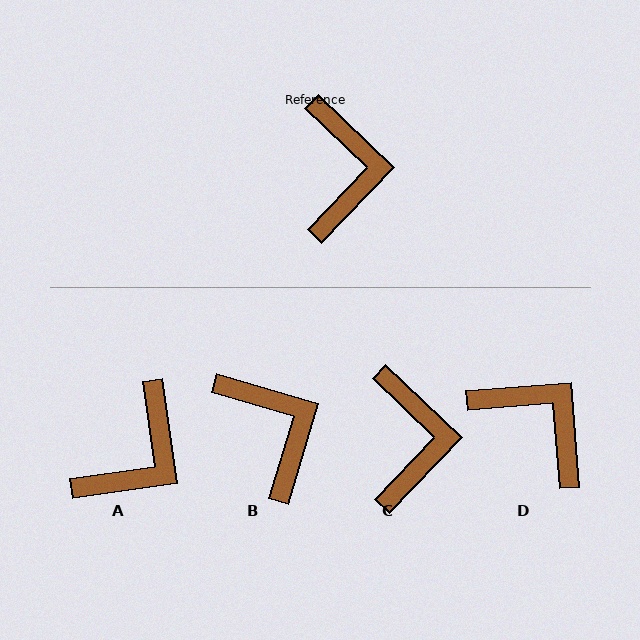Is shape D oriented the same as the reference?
No, it is off by about 48 degrees.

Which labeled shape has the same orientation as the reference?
C.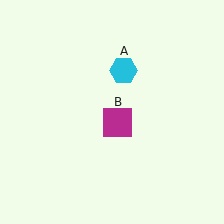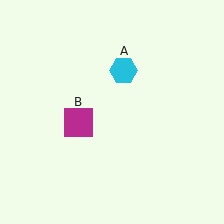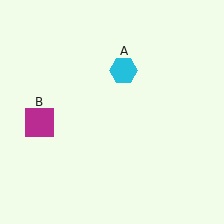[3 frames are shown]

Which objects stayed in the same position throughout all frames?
Cyan hexagon (object A) remained stationary.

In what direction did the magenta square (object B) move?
The magenta square (object B) moved left.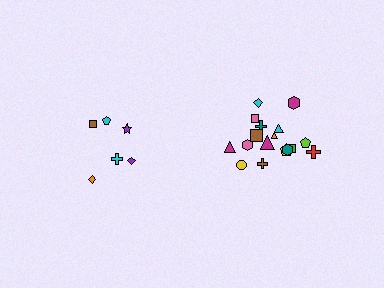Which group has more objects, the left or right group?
The right group.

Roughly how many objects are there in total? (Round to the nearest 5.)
Roughly 25 objects in total.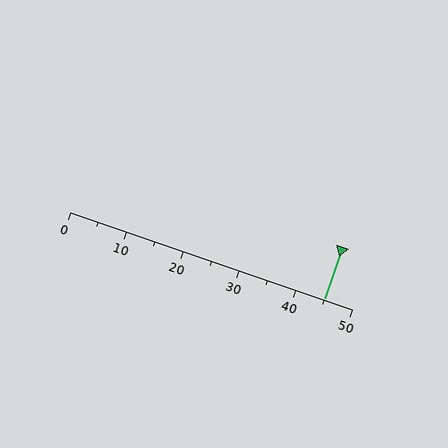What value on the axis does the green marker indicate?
The marker indicates approximately 45.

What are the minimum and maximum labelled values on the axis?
The axis runs from 0 to 50.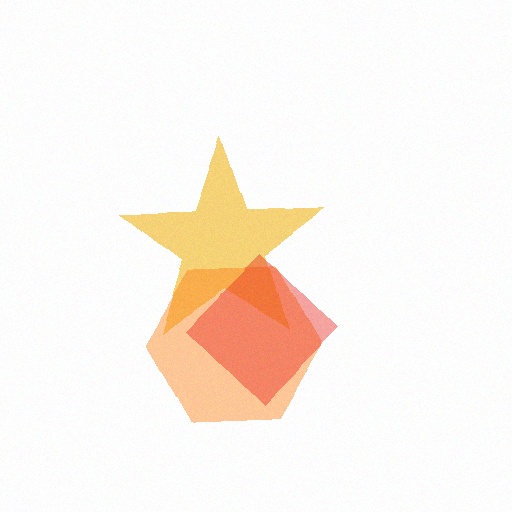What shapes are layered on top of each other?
The layered shapes are: a yellow star, an orange hexagon, a red diamond.